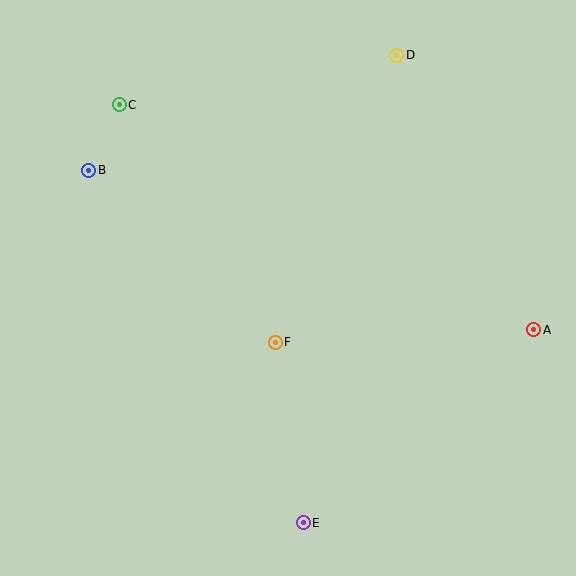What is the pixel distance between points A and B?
The distance between A and B is 473 pixels.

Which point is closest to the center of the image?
Point F at (275, 342) is closest to the center.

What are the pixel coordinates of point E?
Point E is at (303, 523).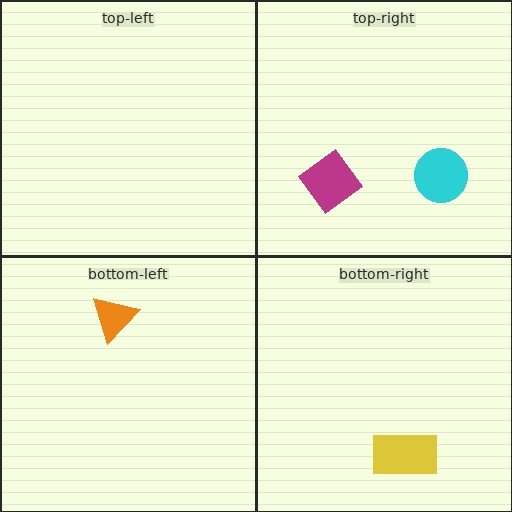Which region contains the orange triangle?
The bottom-left region.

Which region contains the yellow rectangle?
The bottom-right region.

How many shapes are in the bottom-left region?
1.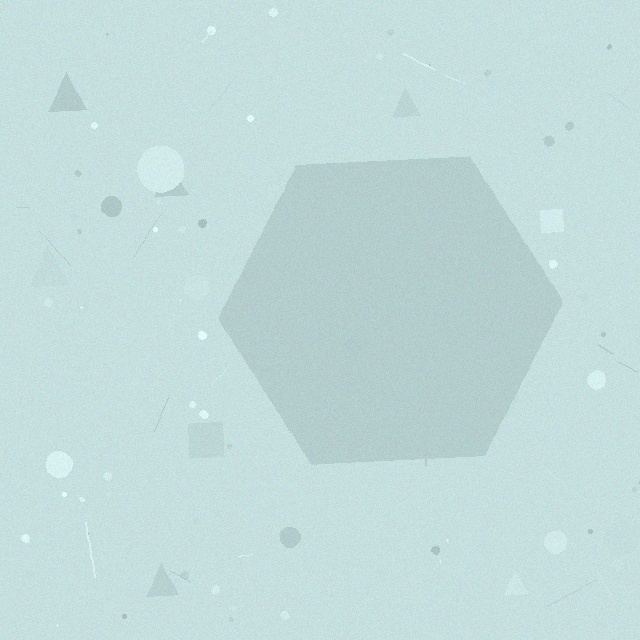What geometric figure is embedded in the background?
A hexagon is embedded in the background.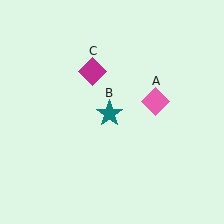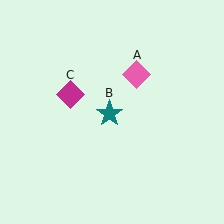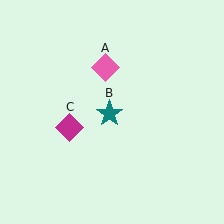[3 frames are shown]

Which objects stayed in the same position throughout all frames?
Teal star (object B) remained stationary.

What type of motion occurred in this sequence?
The pink diamond (object A), magenta diamond (object C) rotated counterclockwise around the center of the scene.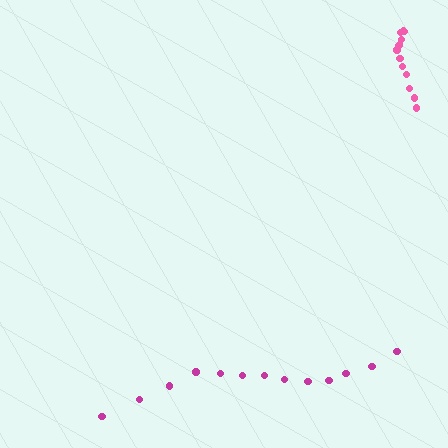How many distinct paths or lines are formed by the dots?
There are 2 distinct paths.